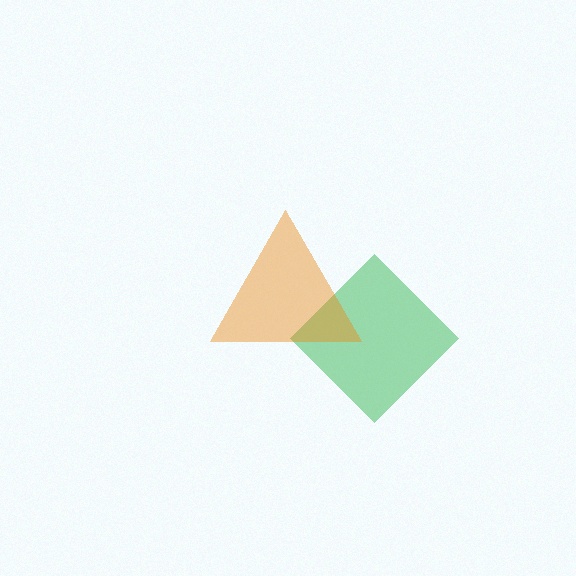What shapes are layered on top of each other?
The layered shapes are: a green diamond, an orange triangle.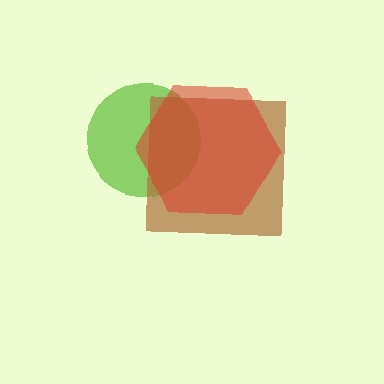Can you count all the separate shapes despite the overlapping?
Yes, there are 3 separate shapes.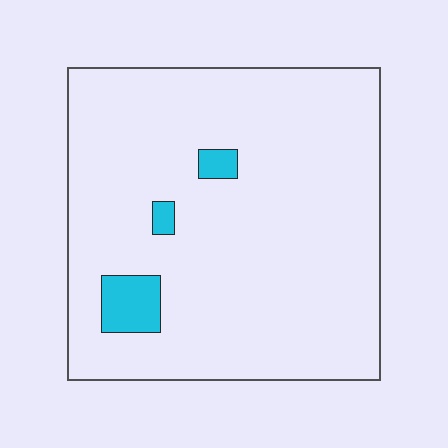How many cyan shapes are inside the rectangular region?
3.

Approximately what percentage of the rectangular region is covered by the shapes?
Approximately 5%.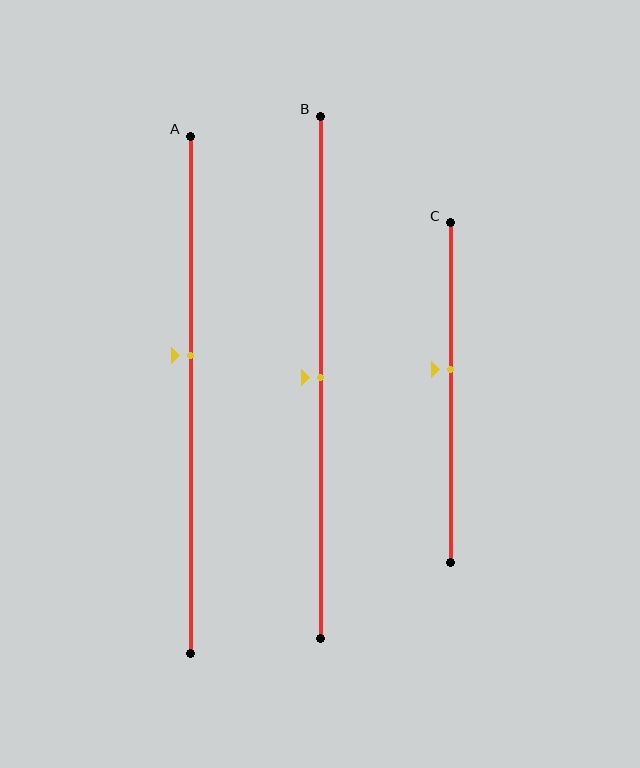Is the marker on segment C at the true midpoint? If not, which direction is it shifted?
No, the marker on segment C is shifted upward by about 7% of the segment length.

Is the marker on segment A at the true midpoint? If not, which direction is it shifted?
No, the marker on segment A is shifted upward by about 8% of the segment length.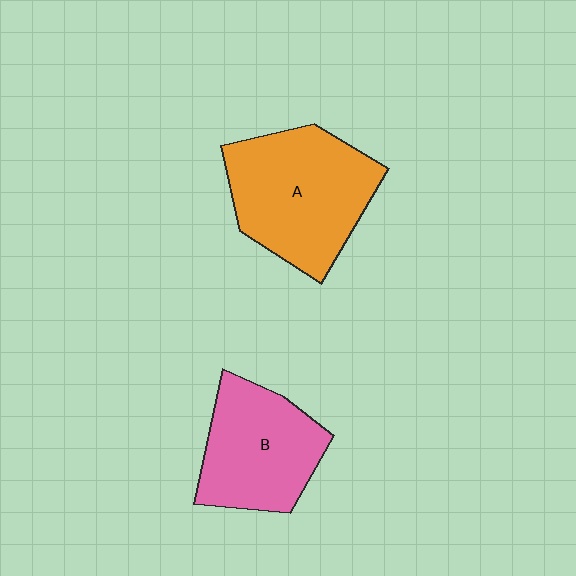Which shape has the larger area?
Shape A (orange).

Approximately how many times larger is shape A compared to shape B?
Approximately 1.3 times.